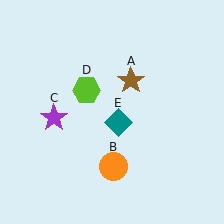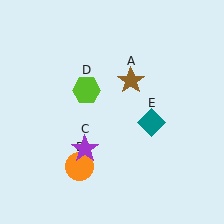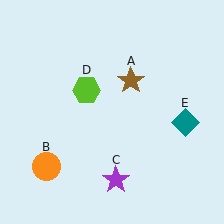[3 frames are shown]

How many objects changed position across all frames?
3 objects changed position: orange circle (object B), purple star (object C), teal diamond (object E).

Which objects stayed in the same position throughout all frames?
Brown star (object A) and lime hexagon (object D) remained stationary.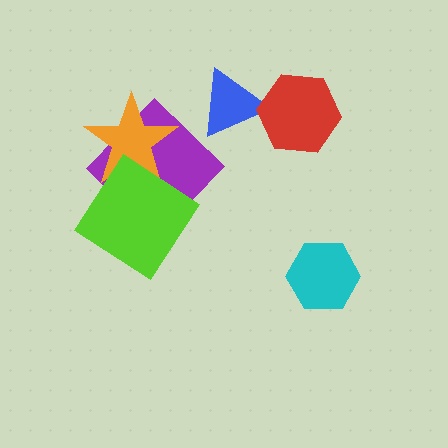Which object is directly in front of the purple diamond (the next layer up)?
The orange star is directly in front of the purple diamond.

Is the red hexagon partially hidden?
No, no other shape covers it.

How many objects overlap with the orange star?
2 objects overlap with the orange star.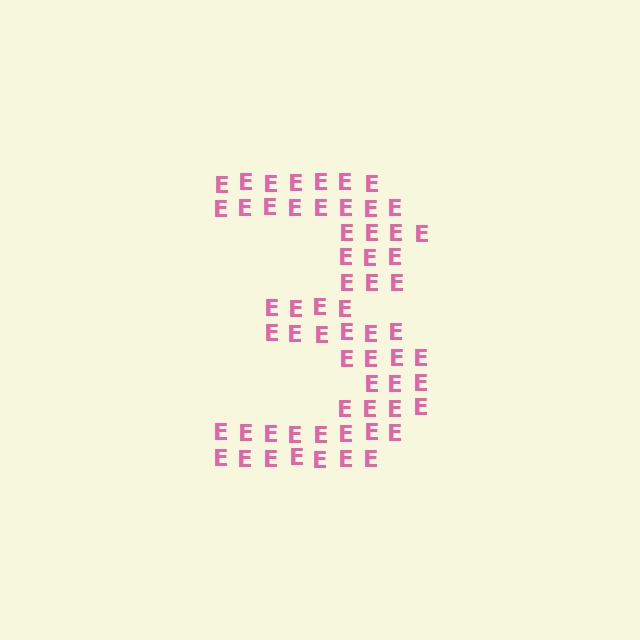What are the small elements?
The small elements are letter E's.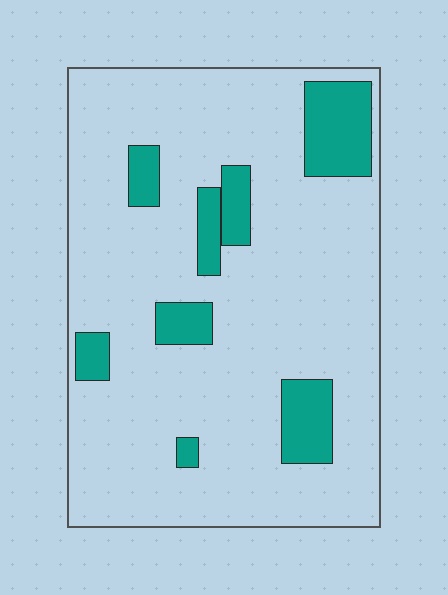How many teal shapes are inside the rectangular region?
8.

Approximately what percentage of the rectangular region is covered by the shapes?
Approximately 15%.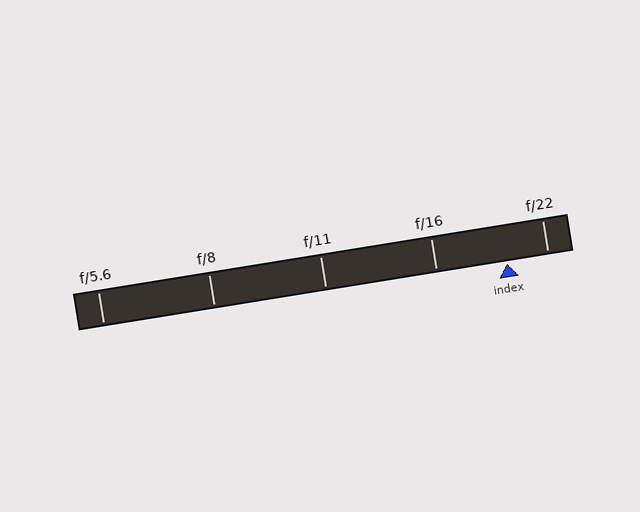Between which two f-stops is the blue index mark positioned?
The index mark is between f/16 and f/22.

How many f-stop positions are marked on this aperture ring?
There are 5 f-stop positions marked.